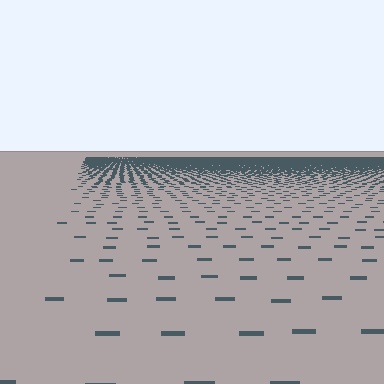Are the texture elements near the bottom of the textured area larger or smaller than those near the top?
Larger. Near the bottom, elements are closer to the viewer and appear at a bigger on-screen size.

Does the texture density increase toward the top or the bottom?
Density increases toward the top.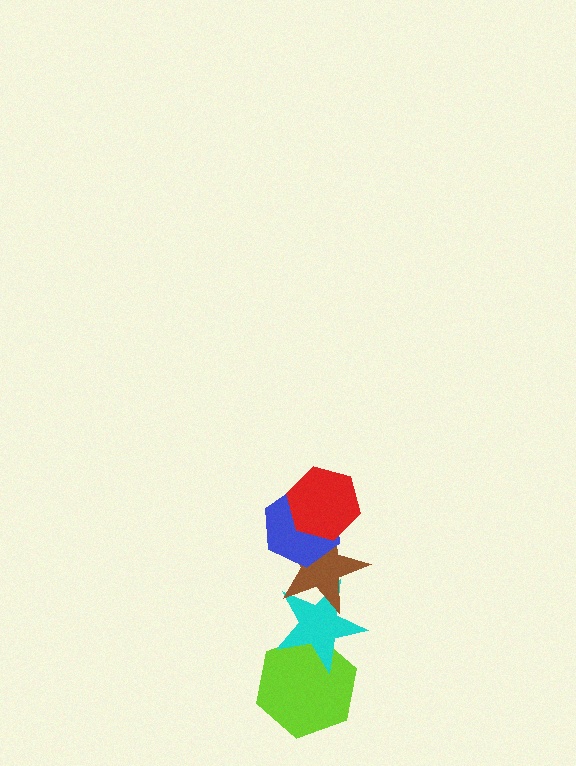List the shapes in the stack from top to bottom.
From top to bottom: the red hexagon, the blue hexagon, the brown star, the cyan star, the lime hexagon.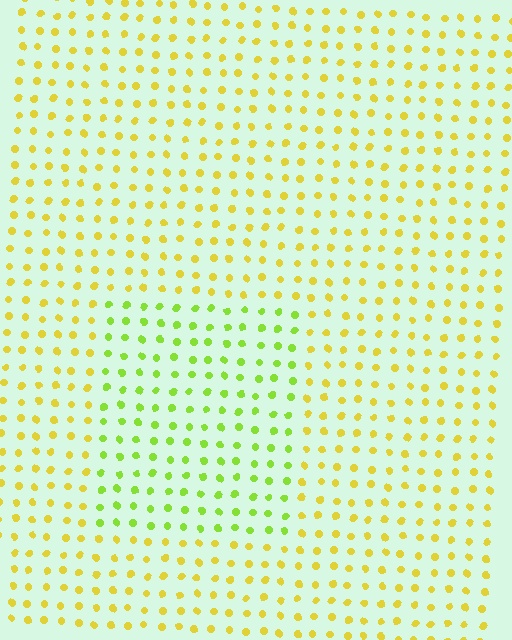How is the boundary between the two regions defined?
The boundary is defined purely by a slight shift in hue (about 37 degrees). Spacing, size, and orientation are identical on both sides.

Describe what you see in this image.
The image is filled with small yellow elements in a uniform arrangement. A rectangle-shaped region is visible where the elements are tinted to a slightly different hue, forming a subtle color boundary.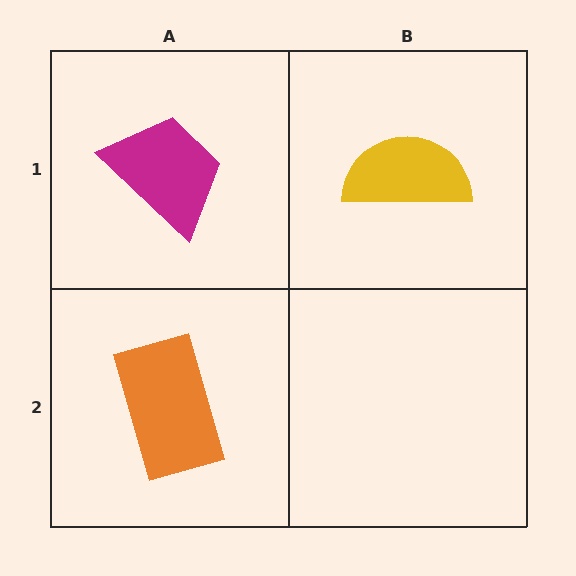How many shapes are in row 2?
1 shape.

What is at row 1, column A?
A magenta trapezoid.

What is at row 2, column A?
An orange rectangle.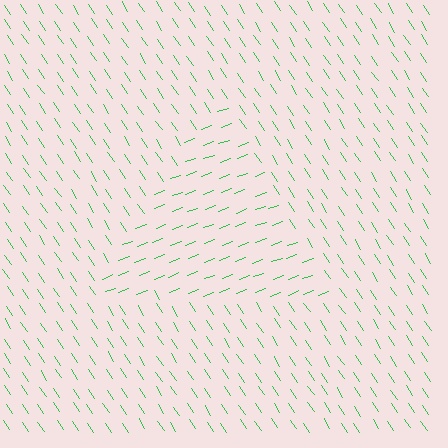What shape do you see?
I see a triangle.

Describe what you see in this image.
The image is filled with small green line segments. A triangle region in the image has lines oriented differently from the surrounding lines, creating a visible texture boundary.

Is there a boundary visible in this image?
Yes, there is a texture boundary formed by a change in line orientation.